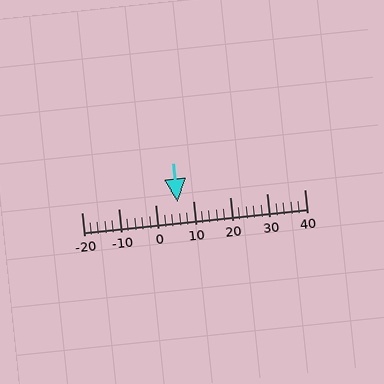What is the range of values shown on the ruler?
The ruler shows values from -20 to 40.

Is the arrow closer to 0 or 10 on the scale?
The arrow is closer to 10.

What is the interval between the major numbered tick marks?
The major tick marks are spaced 10 units apart.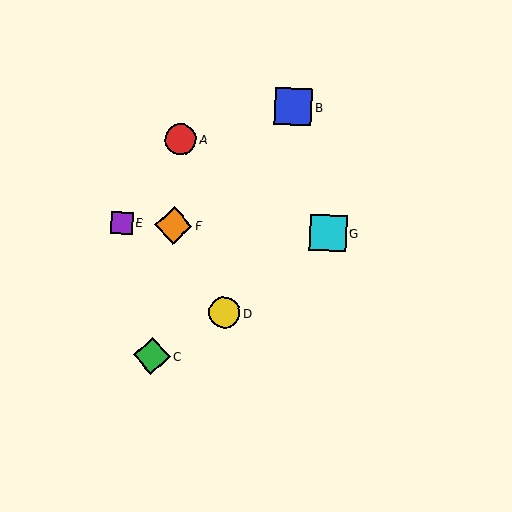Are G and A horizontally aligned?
No, G is at y≈233 and A is at y≈139.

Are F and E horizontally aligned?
Yes, both are at y≈226.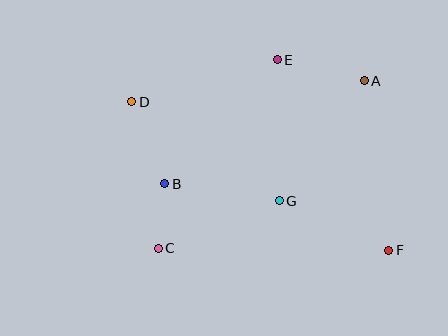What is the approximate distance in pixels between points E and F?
The distance between E and F is approximately 221 pixels.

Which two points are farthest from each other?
Points D and F are farthest from each other.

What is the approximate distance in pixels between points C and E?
The distance between C and E is approximately 223 pixels.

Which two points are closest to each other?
Points B and C are closest to each other.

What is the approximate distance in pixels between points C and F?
The distance between C and F is approximately 231 pixels.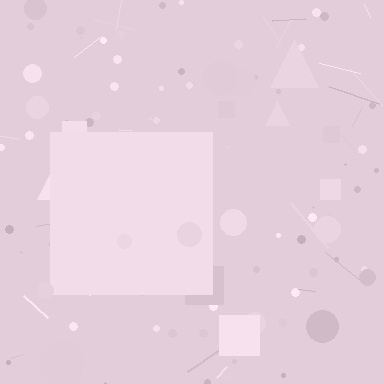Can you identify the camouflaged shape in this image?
The camouflaged shape is a square.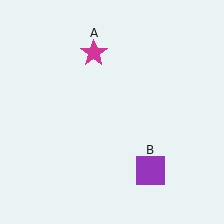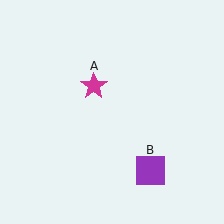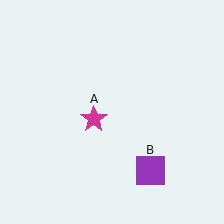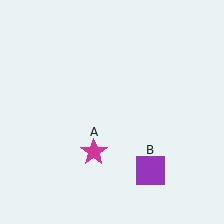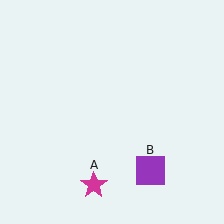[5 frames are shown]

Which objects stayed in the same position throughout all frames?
Purple square (object B) remained stationary.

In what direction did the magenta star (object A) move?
The magenta star (object A) moved down.